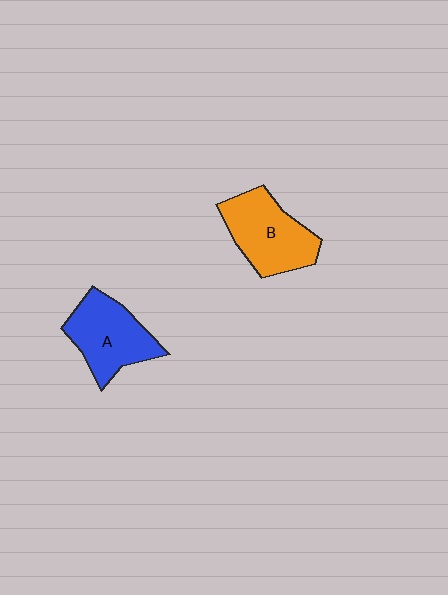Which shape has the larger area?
Shape B (orange).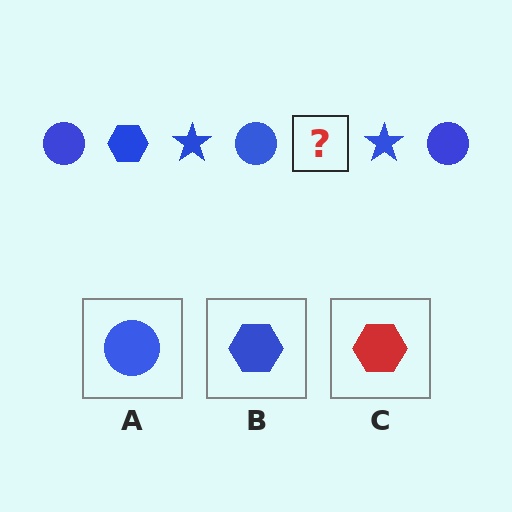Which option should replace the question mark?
Option B.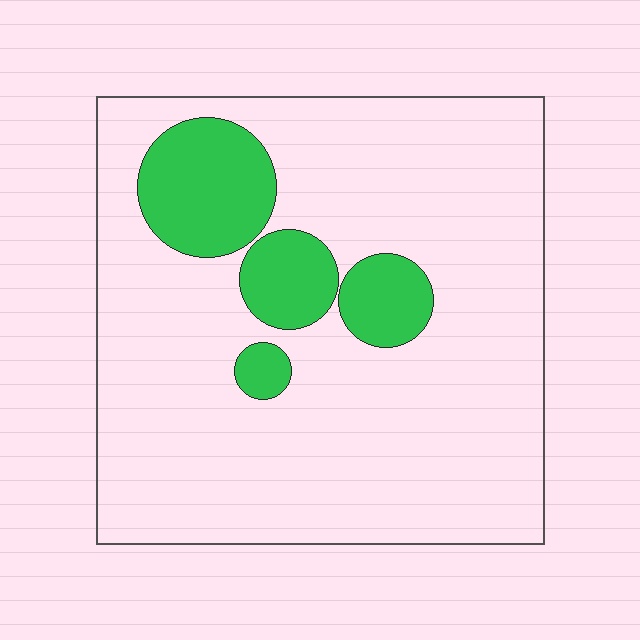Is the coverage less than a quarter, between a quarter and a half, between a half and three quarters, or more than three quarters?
Less than a quarter.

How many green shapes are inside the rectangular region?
4.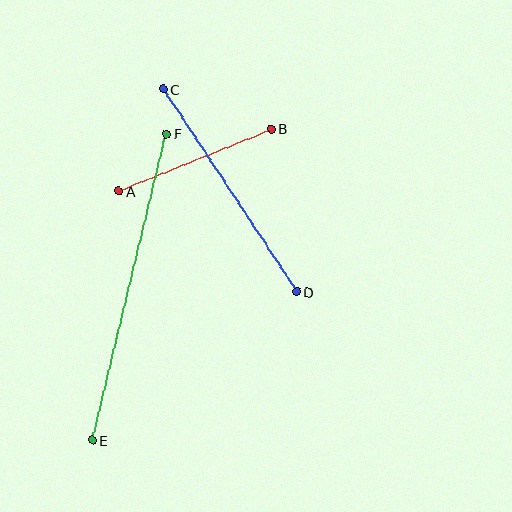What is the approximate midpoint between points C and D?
The midpoint is at approximately (230, 191) pixels.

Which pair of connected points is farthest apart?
Points E and F are farthest apart.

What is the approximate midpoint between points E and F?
The midpoint is at approximately (129, 287) pixels.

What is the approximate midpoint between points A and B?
The midpoint is at approximately (195, 160) pixels.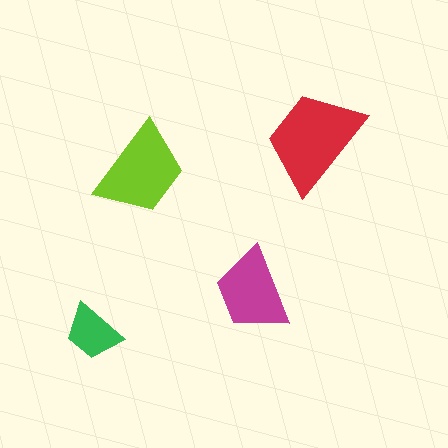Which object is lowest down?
The green trapezoid is bottommost.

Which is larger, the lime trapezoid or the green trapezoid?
The lime one.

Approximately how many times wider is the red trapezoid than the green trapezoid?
About 2 times wider.